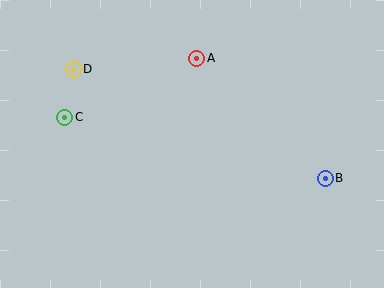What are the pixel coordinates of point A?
Point A is at (197, 58).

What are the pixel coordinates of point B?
Point B is at (325, 178).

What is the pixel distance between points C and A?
The distance between C and A is 145 pixels.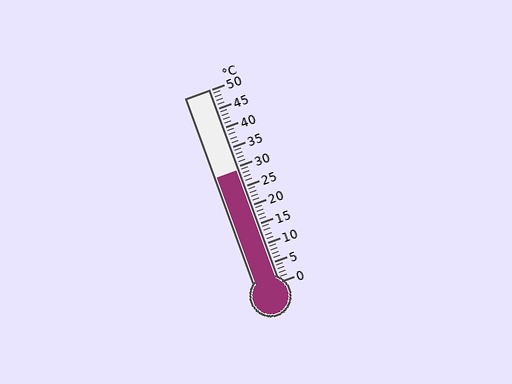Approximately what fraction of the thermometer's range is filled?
The thermometer is filled to approximately 60% of its range.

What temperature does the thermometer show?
The thermometer shows approximately 29°C.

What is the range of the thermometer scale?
The thermometer scale ranges from 0°C to 50°C.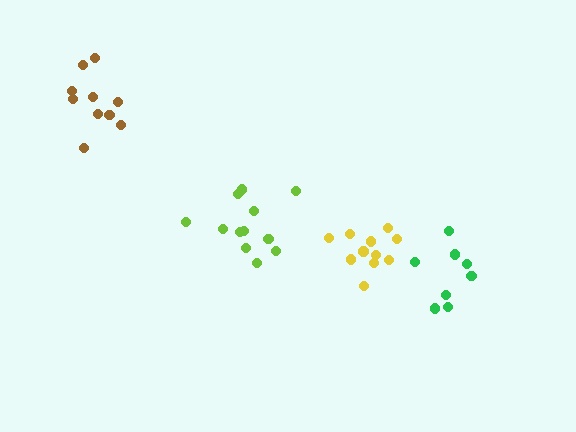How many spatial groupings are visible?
There are 4 spatial groupings.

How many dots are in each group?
Group 1: 12 dots, Group 2: 11 dots, Group 3: 8 dots, Group 4: 10 dots (41 total).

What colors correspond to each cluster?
The clusters are colored: lime, yellow, green, brown.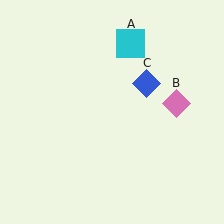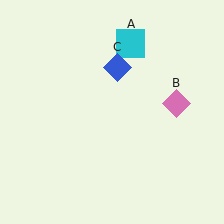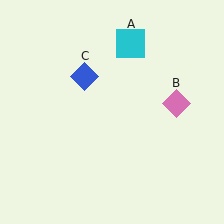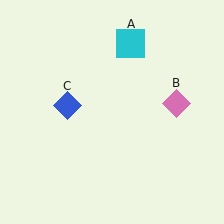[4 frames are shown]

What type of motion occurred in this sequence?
The blue diamond (object C) rotated counterclockwise around the center of the scene.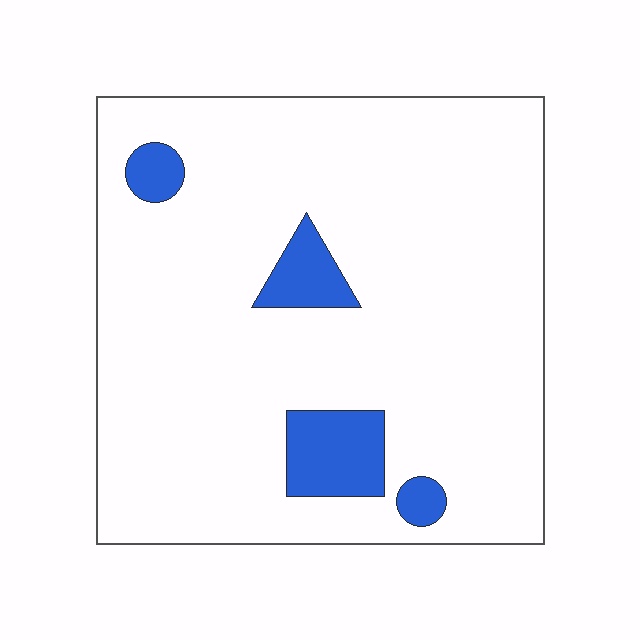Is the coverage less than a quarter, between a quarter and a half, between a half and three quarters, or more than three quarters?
Less than a quarter.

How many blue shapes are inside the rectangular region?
4.